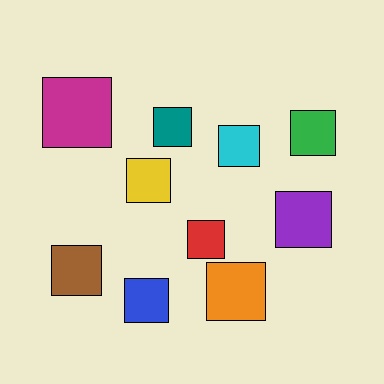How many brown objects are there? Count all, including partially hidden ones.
There is 1 brown object.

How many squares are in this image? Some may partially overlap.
There are 10 squares.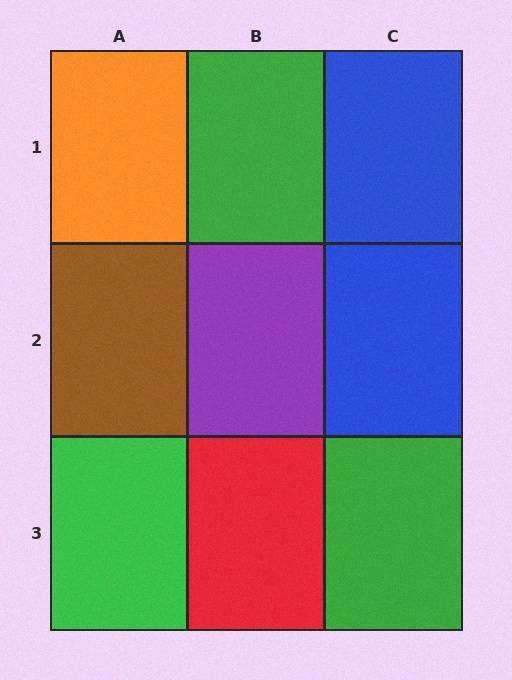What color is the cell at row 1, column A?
Orange.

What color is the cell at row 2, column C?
Blue.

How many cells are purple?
1 cell is purple.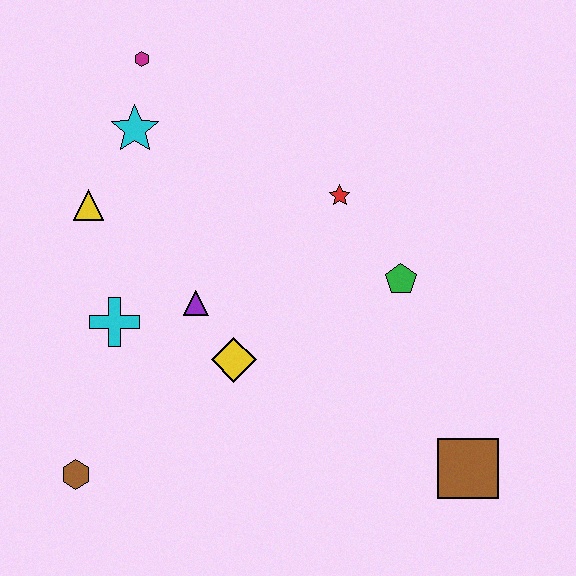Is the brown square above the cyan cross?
No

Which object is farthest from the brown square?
The magenta hexagon is farthest from the brown square.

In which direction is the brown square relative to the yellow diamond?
The brown square is to the right of the yellow diamond.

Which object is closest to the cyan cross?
The purple triangle is closest to the cyan cross.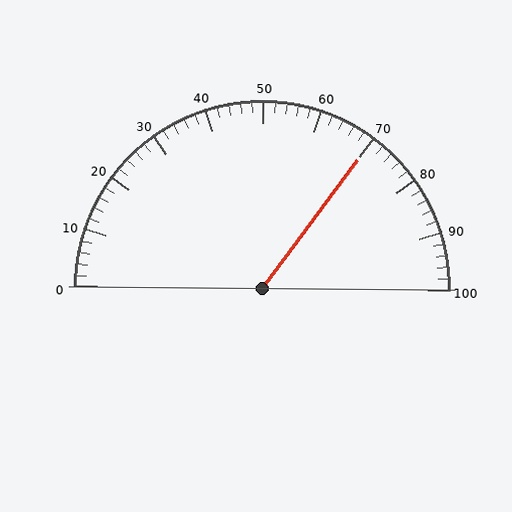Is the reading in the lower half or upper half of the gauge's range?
The reading is in the upper half of the range (0 to 100).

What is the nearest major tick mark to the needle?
The nearest major tick mark is 70.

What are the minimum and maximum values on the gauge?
The gauge ranges from 0 to 100.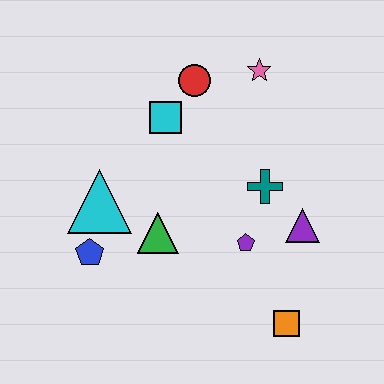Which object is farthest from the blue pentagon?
The pink star is farthest from the blue pentagon.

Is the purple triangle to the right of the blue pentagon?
Yes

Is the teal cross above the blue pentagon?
Yes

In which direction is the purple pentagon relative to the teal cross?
The purple pentagon is below the teal cross.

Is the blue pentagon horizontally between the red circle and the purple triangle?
No